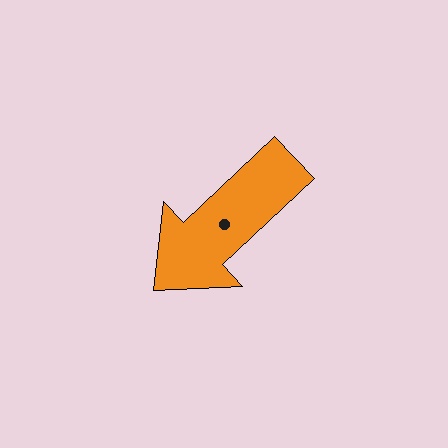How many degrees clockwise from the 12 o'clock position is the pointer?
Approximately 227 degrees.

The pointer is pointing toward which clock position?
Roughly 8 o'clock.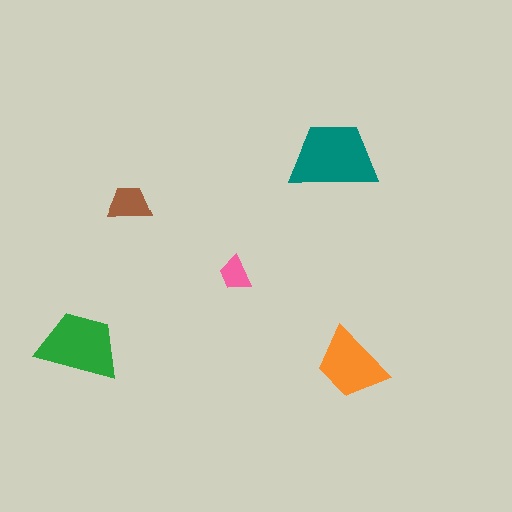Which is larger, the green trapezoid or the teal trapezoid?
The teal one.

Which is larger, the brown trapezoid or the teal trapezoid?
The teal one.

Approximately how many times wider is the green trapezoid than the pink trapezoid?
About 2.5 times wider.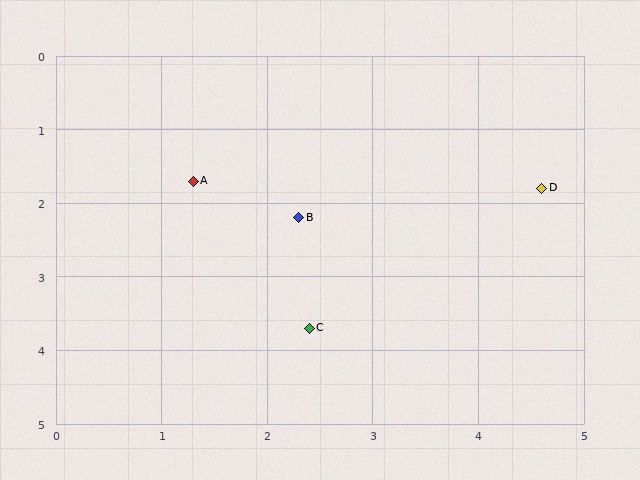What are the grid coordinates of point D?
Point D is at approximately (4.6, 1.8).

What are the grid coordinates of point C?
Point C is at approximately (2.4, 3.7).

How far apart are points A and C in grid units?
Points A and C are about 2.3 grid units apart.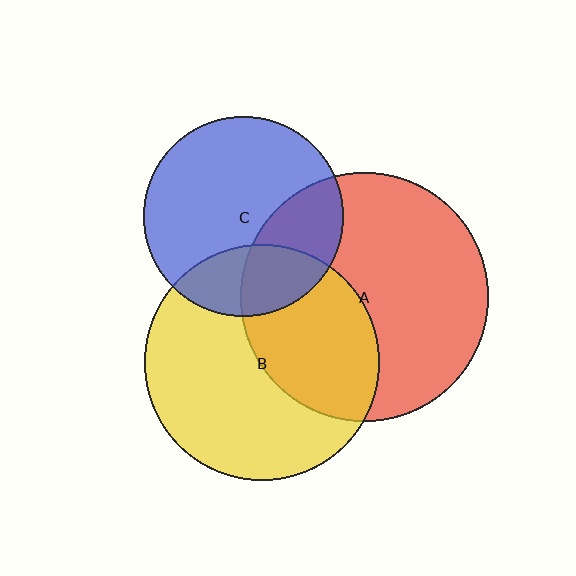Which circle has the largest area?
Circle A (red).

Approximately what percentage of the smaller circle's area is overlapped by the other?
Approximately 30%.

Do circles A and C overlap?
Yes.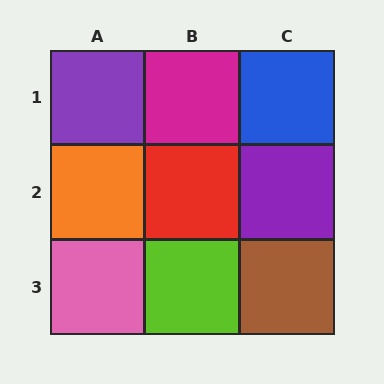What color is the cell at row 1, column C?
Blue.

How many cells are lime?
1 cell is lime.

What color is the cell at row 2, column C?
Purple.